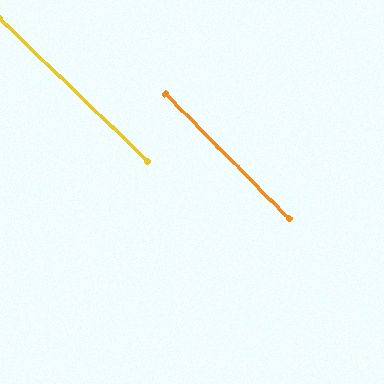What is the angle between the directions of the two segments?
Approximately 1 degree.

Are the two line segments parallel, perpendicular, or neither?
Parallel — their directions differ by only 1.0°.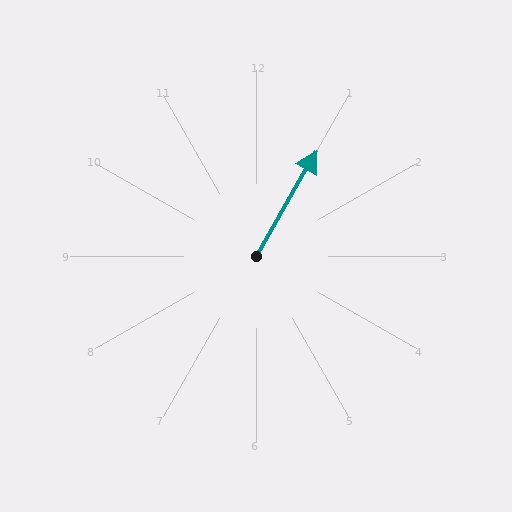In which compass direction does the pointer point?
Northeast.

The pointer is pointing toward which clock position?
Roughly 1 o'clock.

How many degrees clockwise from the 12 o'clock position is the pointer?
Approximately 30 degrees.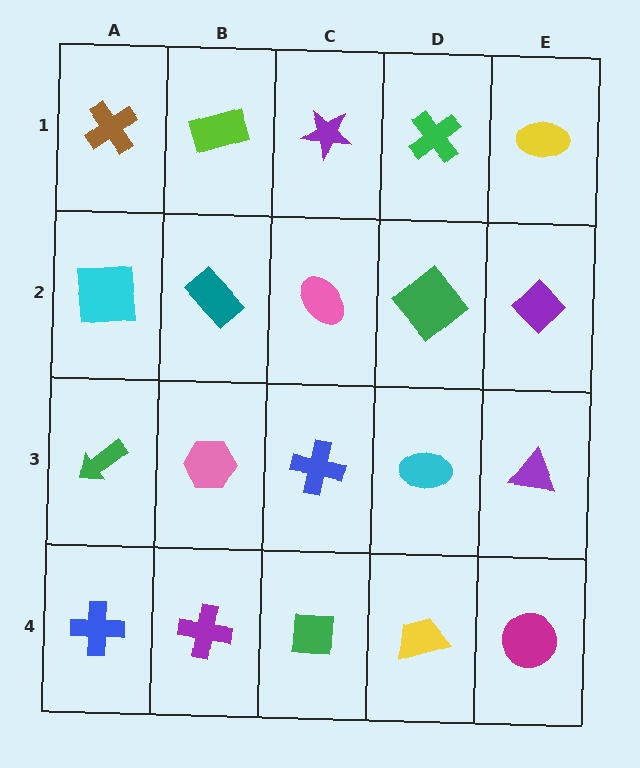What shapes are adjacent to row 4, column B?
A pink hexagon (row 3, column B), a blue cross (row 4, column A), a green square (row 4, column C).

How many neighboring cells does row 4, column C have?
3.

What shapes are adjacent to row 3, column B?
A teal rectangle (row 2, column B), a purple cross (row 4, column B), a green arrow (row 3, column A), a blue cross (row 3, column C).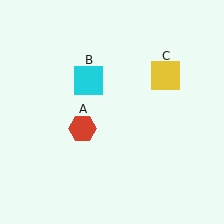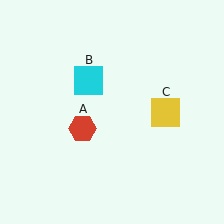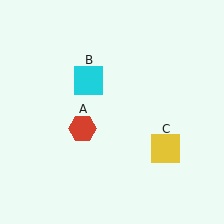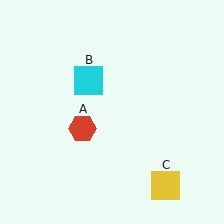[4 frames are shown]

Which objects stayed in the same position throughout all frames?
Red hexagon (object A) and cyan square (object B) remained stationary.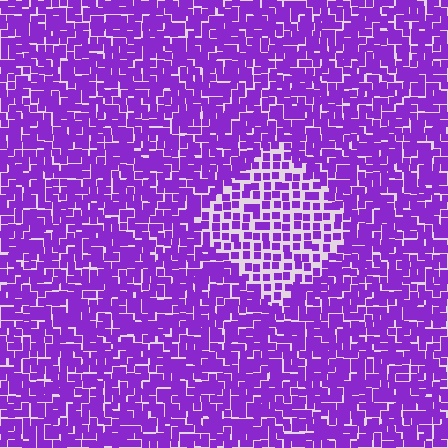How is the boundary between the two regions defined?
The boundary is defined by a change in element density (approximately 1.8x ratio). All elements are the same color, size, and shape.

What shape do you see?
I see a diamond.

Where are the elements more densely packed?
The elements are more densely packed outside the diamond boundary.